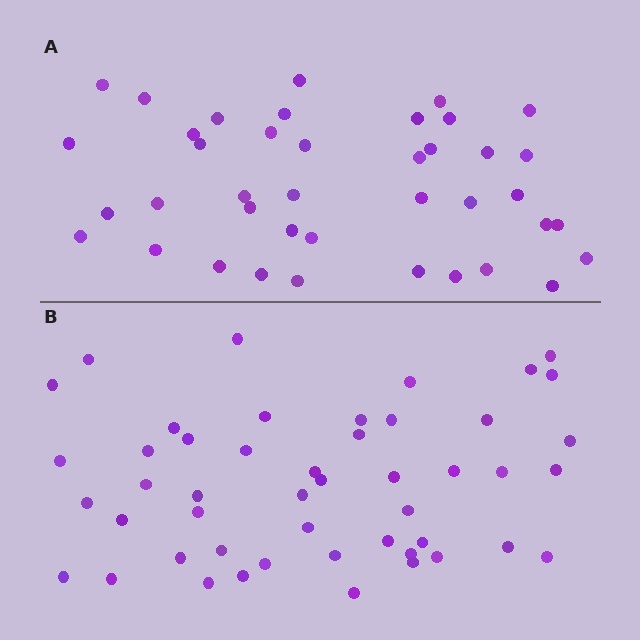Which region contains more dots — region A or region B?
Region B (the bottom region) has more dots.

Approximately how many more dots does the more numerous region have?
Region B has roughly 8 or so more dots than region A.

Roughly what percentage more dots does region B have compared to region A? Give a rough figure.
About 20% more.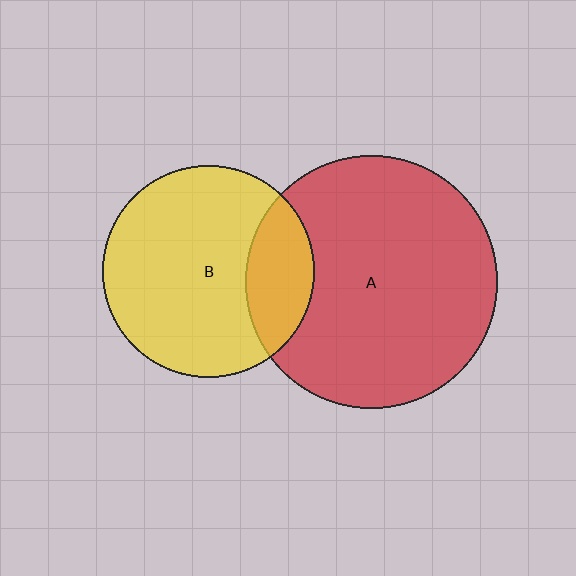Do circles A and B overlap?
Yes.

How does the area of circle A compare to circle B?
Approximately 1.4 times.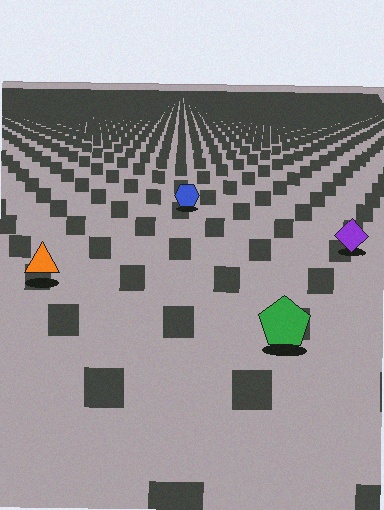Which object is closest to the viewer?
The green pentagon is closest. The texture marks near it are larger and more spread out.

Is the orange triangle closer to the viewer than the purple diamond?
Yes. The orange triangle is closer — you can tell from the texture gradient: the ground texture is coarser near it.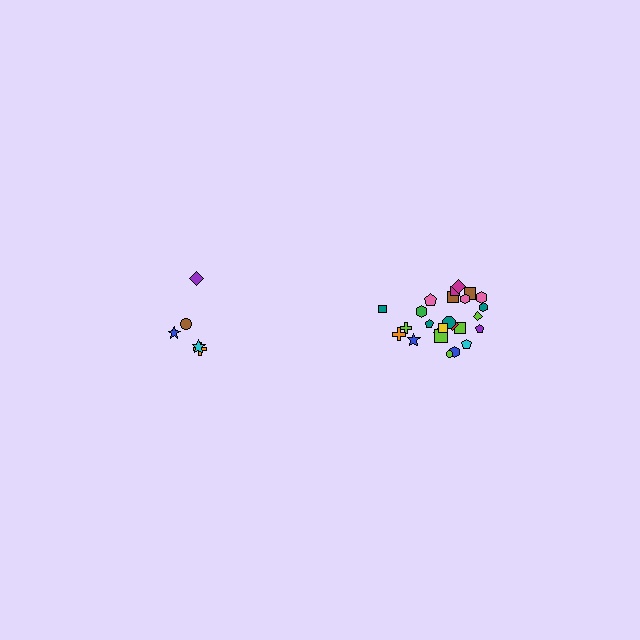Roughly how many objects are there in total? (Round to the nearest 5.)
Roughly 30 objects in total.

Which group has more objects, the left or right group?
The right group.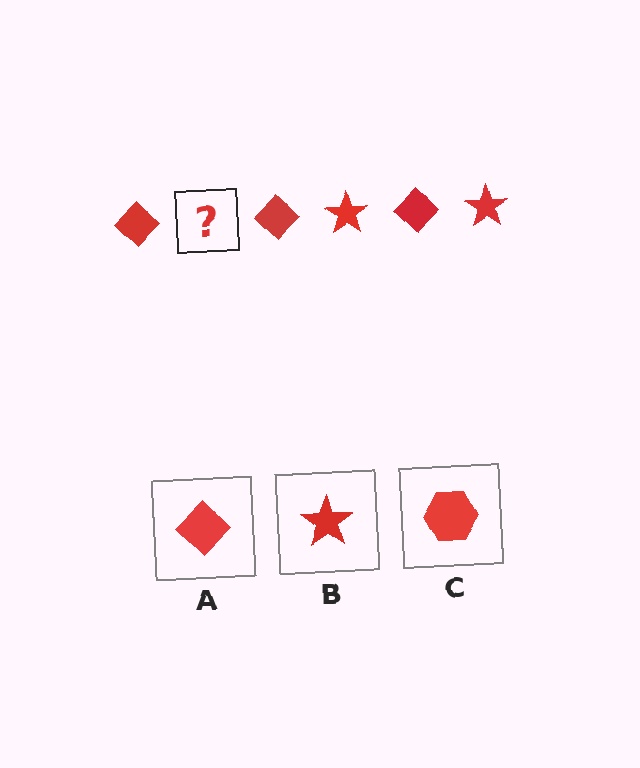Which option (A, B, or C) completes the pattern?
B.